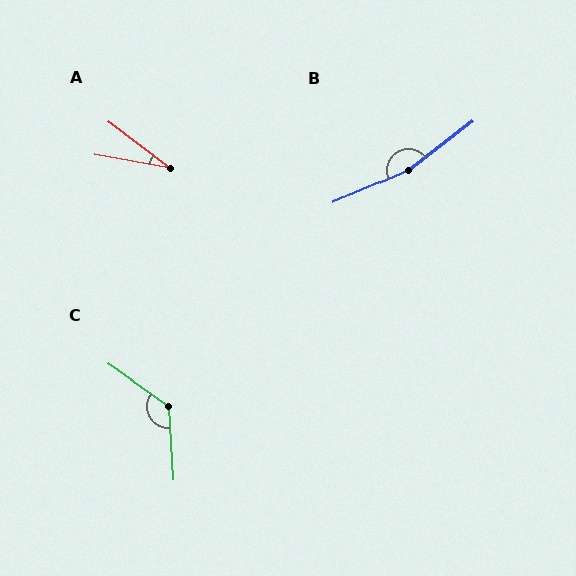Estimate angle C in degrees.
Approximately 129 degrees.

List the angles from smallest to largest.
A (27°), C (129°), B (166°).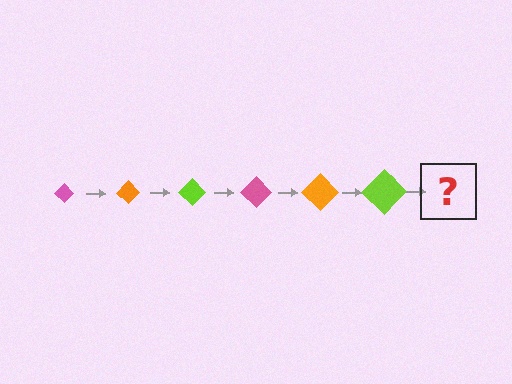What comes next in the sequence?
The next element should be a pink diamond, larger than the previous one.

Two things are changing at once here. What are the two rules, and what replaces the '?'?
The two rules are that the diamond grows larger each step and the color cycles through pink, orange, and lime. The '?' should be a pink diamond, larger than the previous one.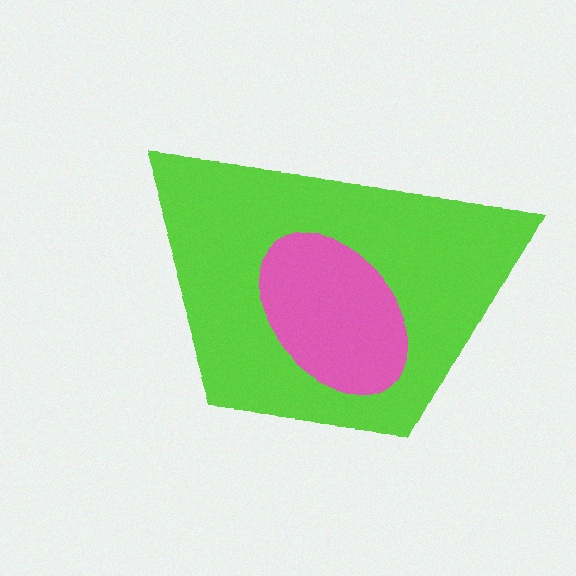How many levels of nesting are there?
2.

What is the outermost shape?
The lime trapezoid.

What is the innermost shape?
The pink ellipse.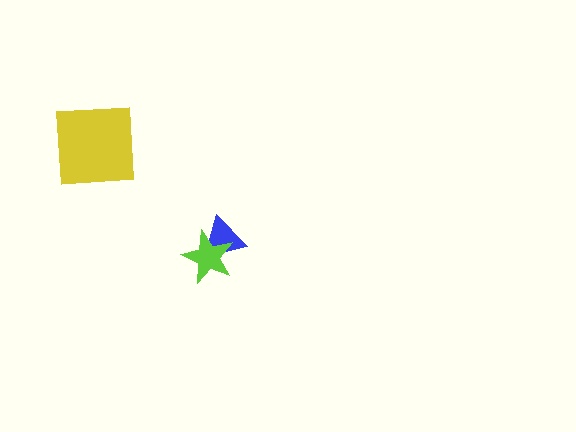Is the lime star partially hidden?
No, no other shape covers it.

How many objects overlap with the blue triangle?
1 object overlaps with the blue triangle.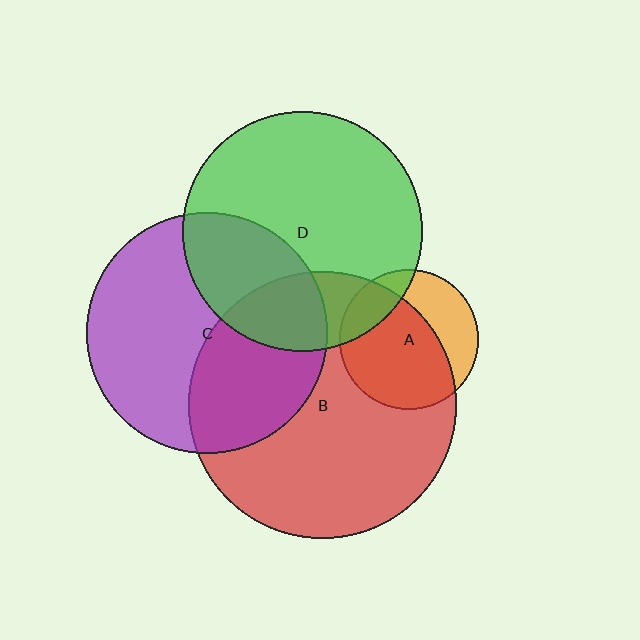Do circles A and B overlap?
Yes.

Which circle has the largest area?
Circle B (red).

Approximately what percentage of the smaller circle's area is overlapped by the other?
Approximately 65%.